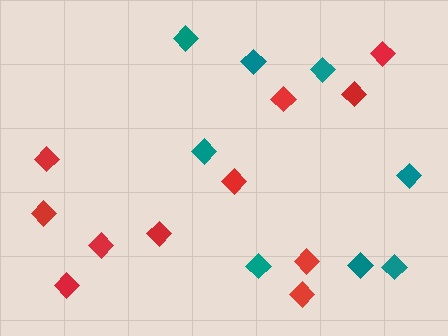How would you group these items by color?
There are 2 groups: one group of red diamonds (11) and one group of teal diamonds (8).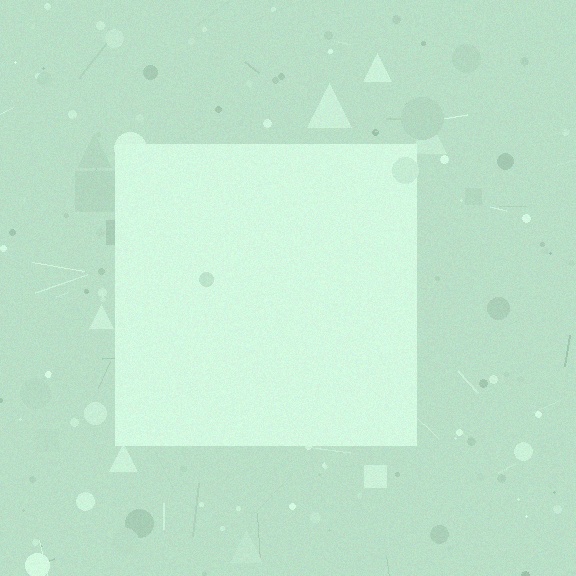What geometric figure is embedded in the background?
A square is embedded in the background.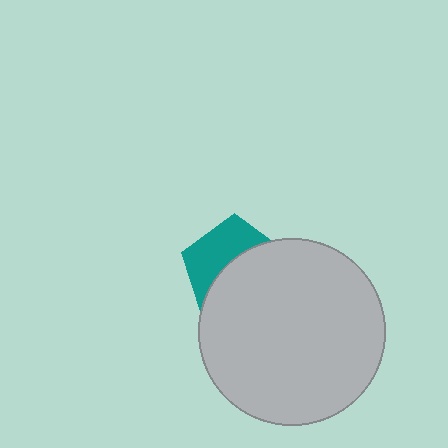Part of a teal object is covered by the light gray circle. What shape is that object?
It is a pentagon.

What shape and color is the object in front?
The object in front is a light gray circle.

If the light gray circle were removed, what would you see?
You would see the complete teal pentagon.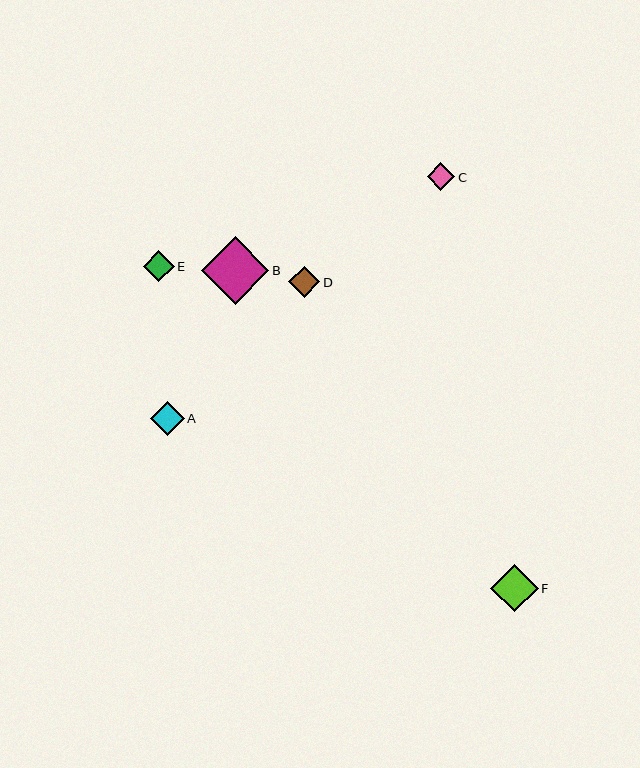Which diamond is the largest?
Diamond B is the largest with a size of approximately 68 pixels.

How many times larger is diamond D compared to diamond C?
Diamond D is approximately 1.1 times the size of diamond C.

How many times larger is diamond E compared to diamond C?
Diamond E is approximately 1.1 times the size of diamond C.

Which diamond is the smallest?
Diamond C is the smallest with a size of approximately 28 pixels.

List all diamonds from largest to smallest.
From largest to smallest: B, F, A, E, D, C.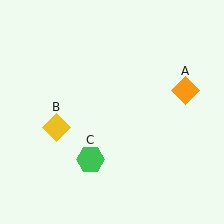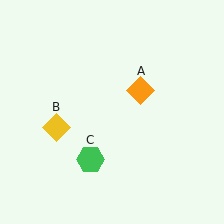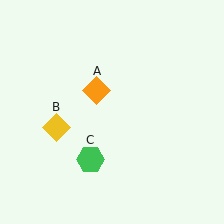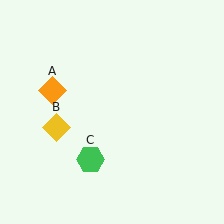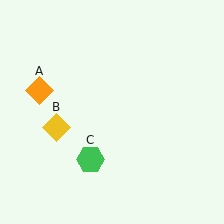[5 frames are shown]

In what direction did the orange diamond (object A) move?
The orange diamond (object A) moved left.